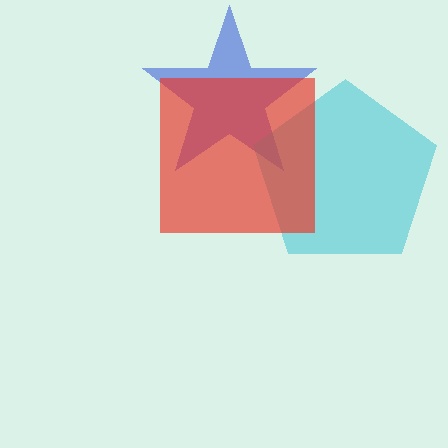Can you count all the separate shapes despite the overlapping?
Yes, there are 3 separate shapes.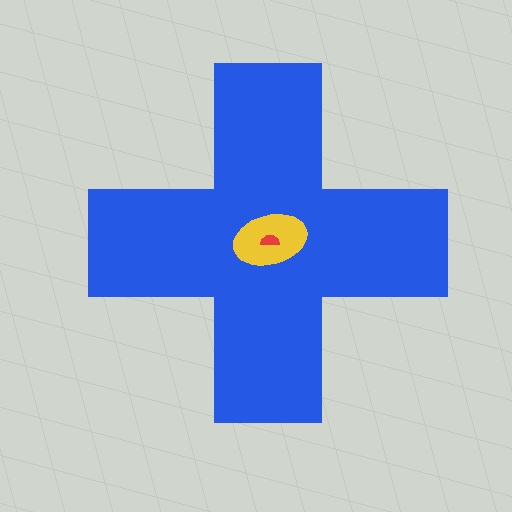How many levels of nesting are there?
3.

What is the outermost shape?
The blue cross.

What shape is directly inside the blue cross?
The yellow ellipse.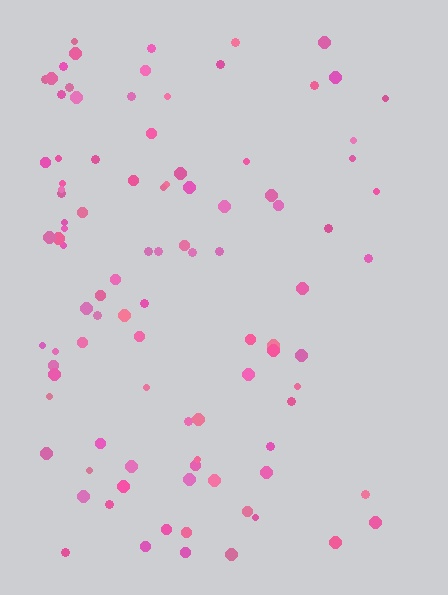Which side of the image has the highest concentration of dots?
The left.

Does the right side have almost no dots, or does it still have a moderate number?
Still a moderate number, just noticeably fewer than the left.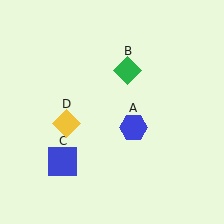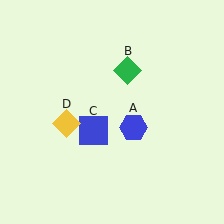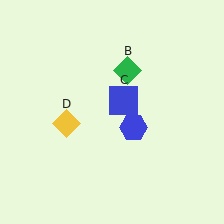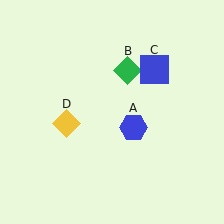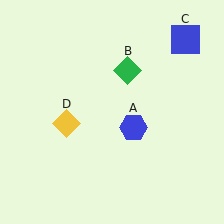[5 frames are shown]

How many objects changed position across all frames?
1 object changed position: blue square (object C).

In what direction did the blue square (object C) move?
The blue square (object C) moved up and to the right.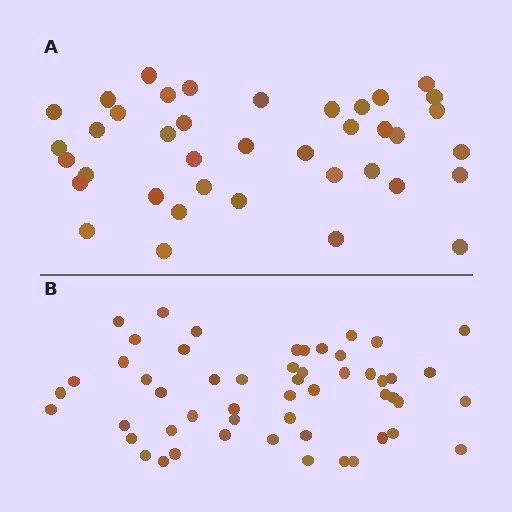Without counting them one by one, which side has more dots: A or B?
Region B (the bottom region) has more dots.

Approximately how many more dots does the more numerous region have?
Region B has approximately 15 more dots than region A.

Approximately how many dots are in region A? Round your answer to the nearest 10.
About 40 dots. (The exact count is 39, which rounds to 40.)